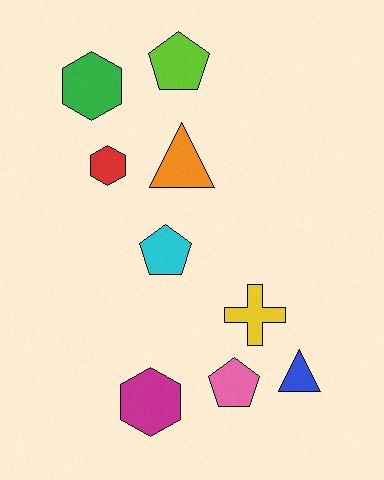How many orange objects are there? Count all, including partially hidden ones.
There is 1 orange object.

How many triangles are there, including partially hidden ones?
There are 2 triangles.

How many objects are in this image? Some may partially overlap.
There are 9 objects.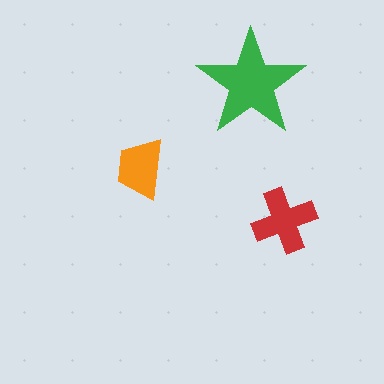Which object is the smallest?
The orange trapezoid.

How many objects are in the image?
There are 3 objects in the image.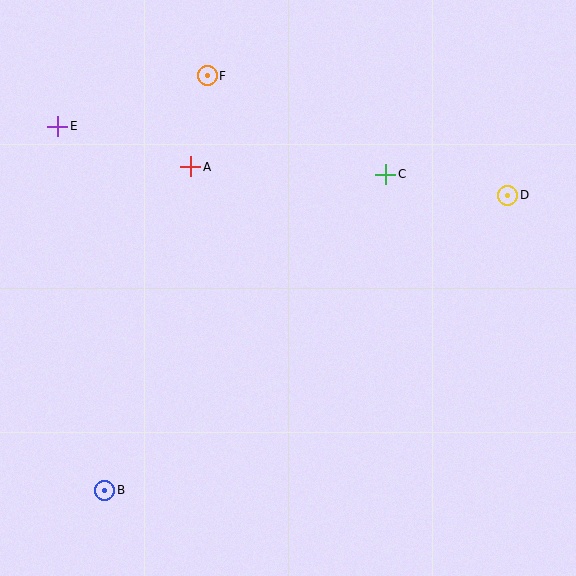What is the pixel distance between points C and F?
The distance between C and F is 204 pixels.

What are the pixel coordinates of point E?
Point E is at (58, 126).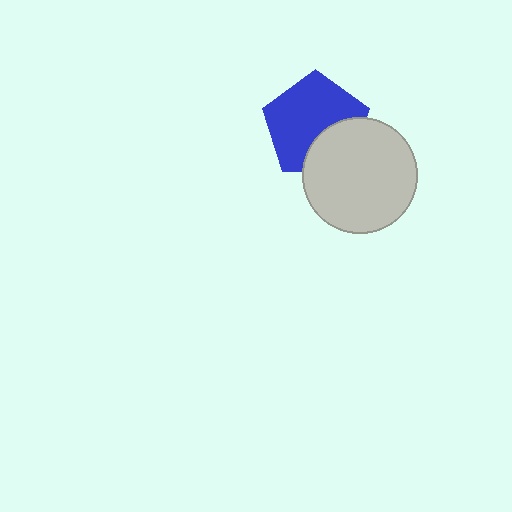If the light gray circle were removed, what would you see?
You would see the complete blue pentagon.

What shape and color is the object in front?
The object in front is a light gray circle.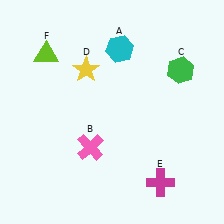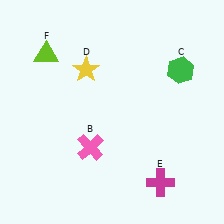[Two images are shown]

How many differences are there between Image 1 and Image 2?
There is 1 difference between the two images.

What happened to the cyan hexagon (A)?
The cyan hexagon (A) was removed in Image 2. It was in the top-right area of Image 1.